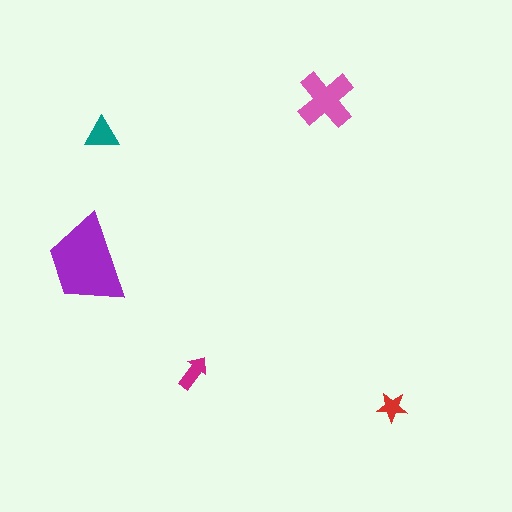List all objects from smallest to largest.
The red star, the magenta arrow, the teal triangle, the pink cross, the purple trapezoid.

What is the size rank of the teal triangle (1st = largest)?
3rd.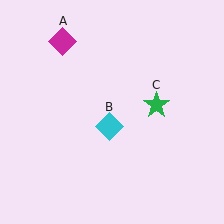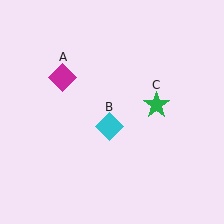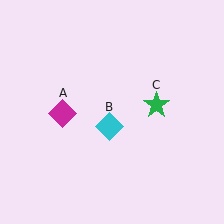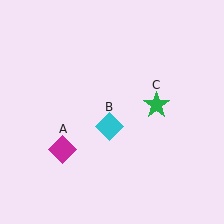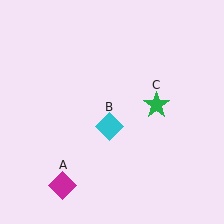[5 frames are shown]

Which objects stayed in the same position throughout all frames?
Cyan diamond (object B) and green star (object C) remained stationary.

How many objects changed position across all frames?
1 object changed position: magenta diamond (object A).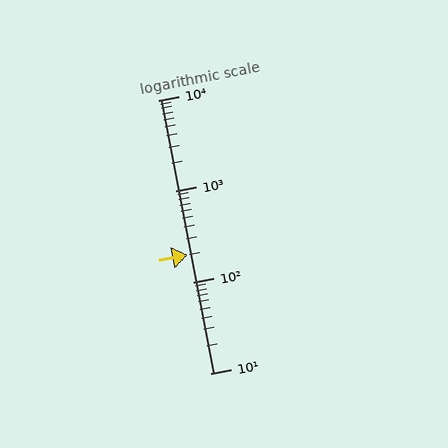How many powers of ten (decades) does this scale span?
The scale spans 3 decades, from 10 to 10000.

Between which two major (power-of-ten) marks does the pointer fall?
The pointer is between 100 and 1000.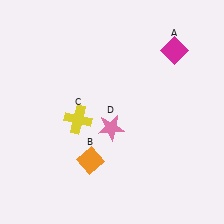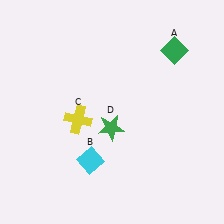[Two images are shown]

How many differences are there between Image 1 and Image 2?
There are 3 differences between the two images.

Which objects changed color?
A changed from magenta to green. B changed from orange to cyan. D changed from pink to green.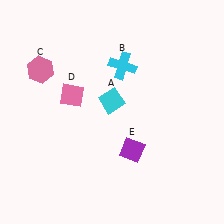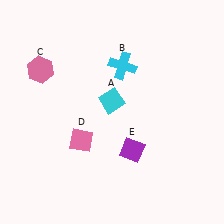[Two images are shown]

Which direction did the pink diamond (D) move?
The pink diamond (D) moved down.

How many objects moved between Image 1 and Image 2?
1 object moved between the two images.